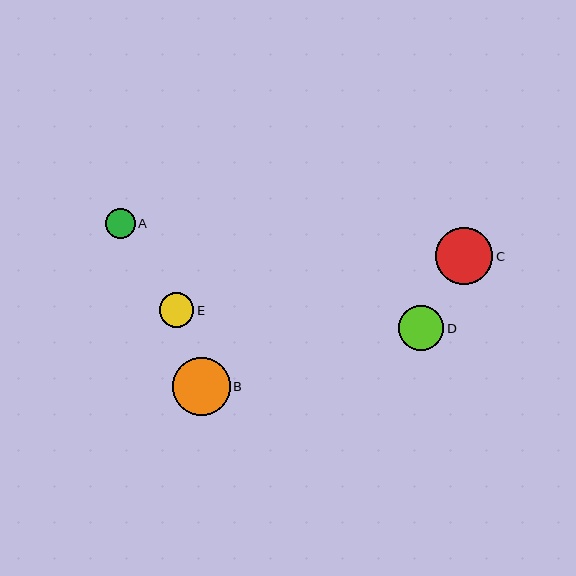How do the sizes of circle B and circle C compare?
Circle B and circle C are approximately the same size.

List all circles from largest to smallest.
From largest to smallest: B, C, D, E, A.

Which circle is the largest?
Circle B is the largest with a size of approximately 58 pixels.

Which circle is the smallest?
Circle A is the smallest with a size of approximately 30 pixels.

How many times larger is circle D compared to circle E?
Circle D is approximately 1.3 times the size of circle E.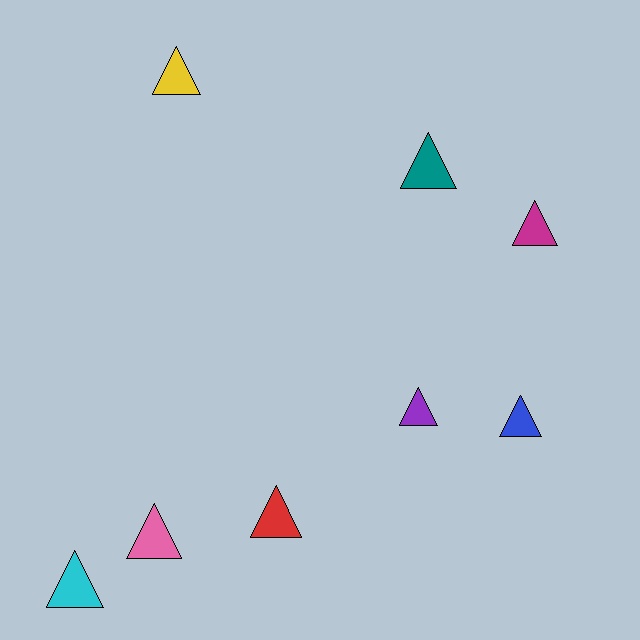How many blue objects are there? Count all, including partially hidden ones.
There is 1 blue object.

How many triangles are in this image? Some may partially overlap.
There are 8 triangles.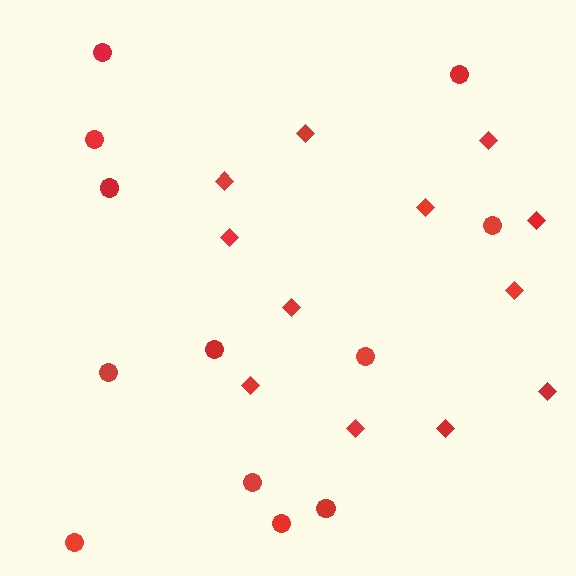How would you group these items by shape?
There are 2 groups: one group of circles (12) and one group of diamonds (12).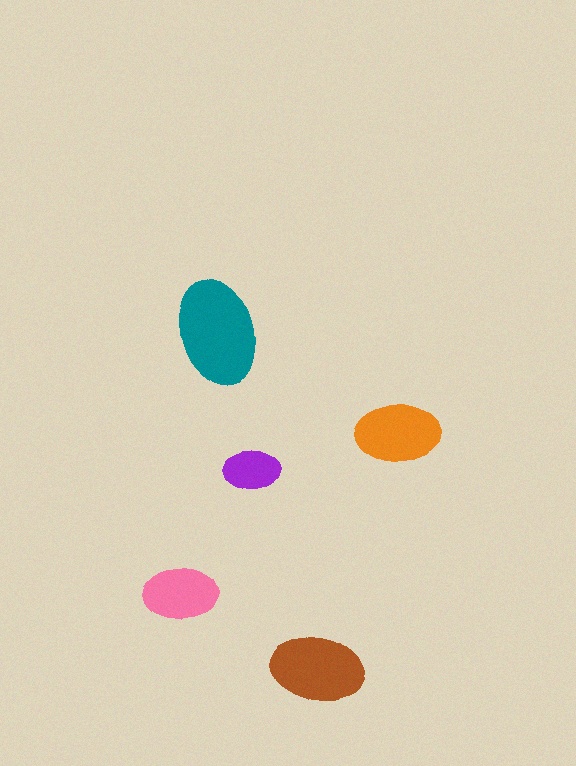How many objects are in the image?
There are 5 objects in the image.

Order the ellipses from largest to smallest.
the teal one, the brown one, the orange one, the pink one, the purple one.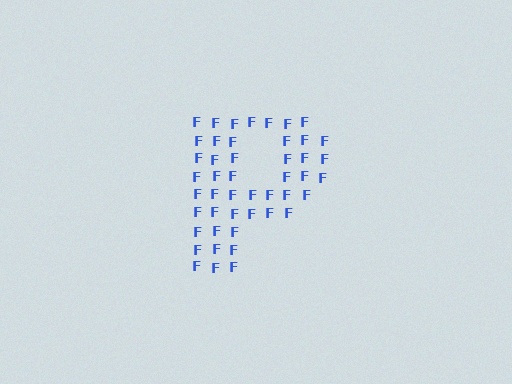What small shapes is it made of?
It is made of small letter F's.